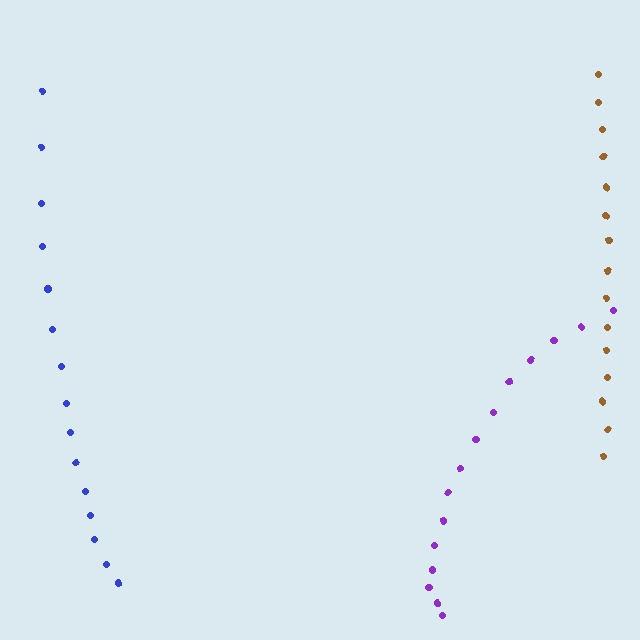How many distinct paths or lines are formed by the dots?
There are 3 distinct paths.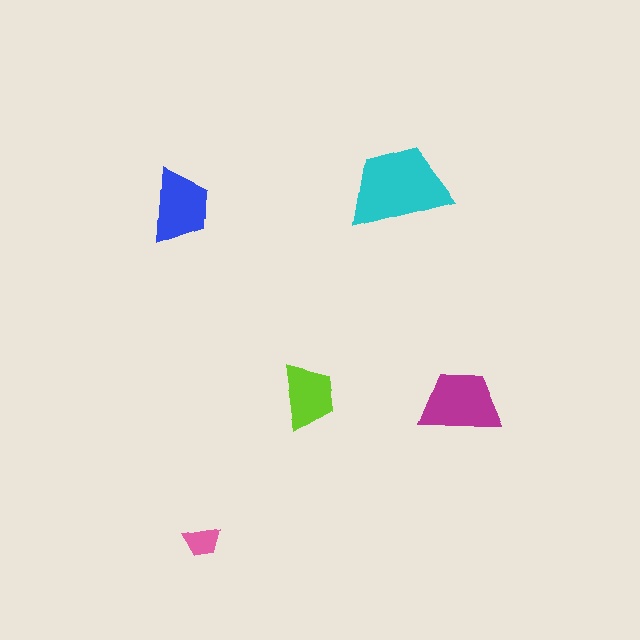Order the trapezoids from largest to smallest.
the cyan one, the magenta one, the blue one, the lime one, the pink one.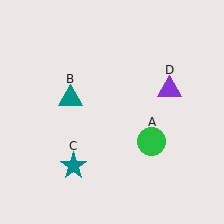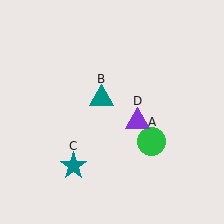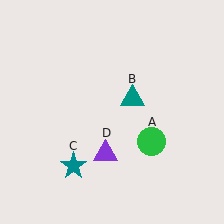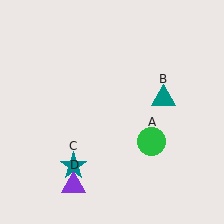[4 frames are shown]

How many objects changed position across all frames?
2 objects changed position: teal triangle (object B), purple triangle (object D).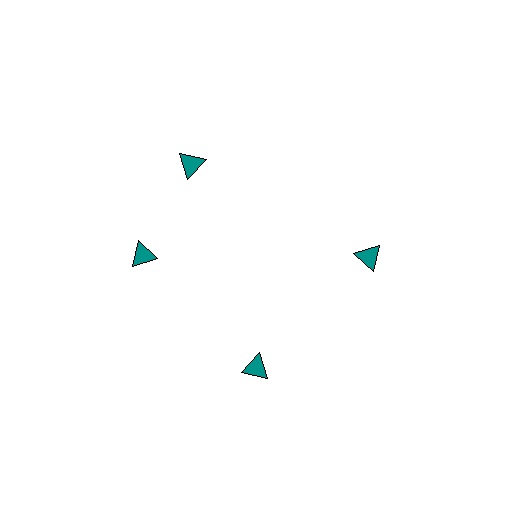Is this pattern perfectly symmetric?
No. The 4 teal triangles are arranged in a ring, but one element near the 12 o'clock position is rotated out of alignment along the ring, breaking the 4-fold rotational symmetry.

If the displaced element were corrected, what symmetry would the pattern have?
It would have 4-fold rotational symmetry — the pattern would map onto itself every 90 degrees.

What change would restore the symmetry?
The symmetry would be restored by rotating it back into even spacing with its neighbors so that all 4 triangles sit at equal angles and equal distance from the center.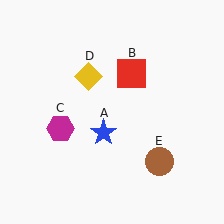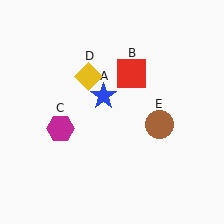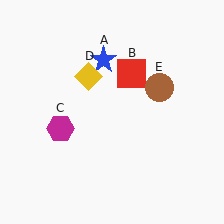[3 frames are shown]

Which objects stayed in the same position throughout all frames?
Red square (object B) and magenta hexagon (object C) and yellow diamond (object D) remained stationary.